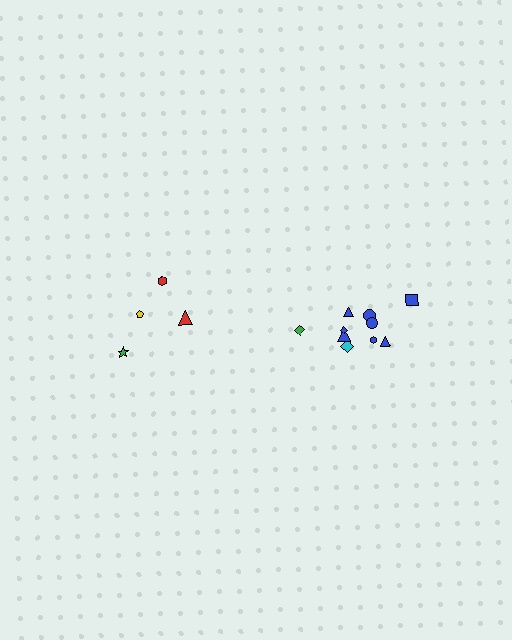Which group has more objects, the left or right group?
The right group.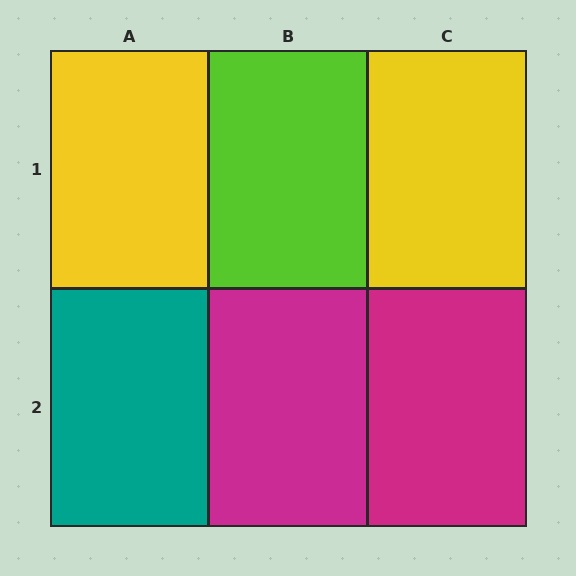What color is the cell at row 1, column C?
Yellow.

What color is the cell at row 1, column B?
Lime.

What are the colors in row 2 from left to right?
Teal, magenta, magenta.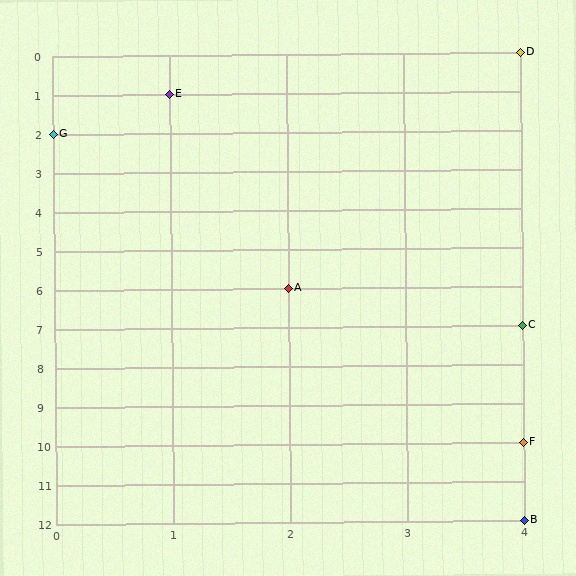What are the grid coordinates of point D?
Point D is at grid coordinates (4, 0).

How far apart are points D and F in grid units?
Points D and F are 10 rows apart.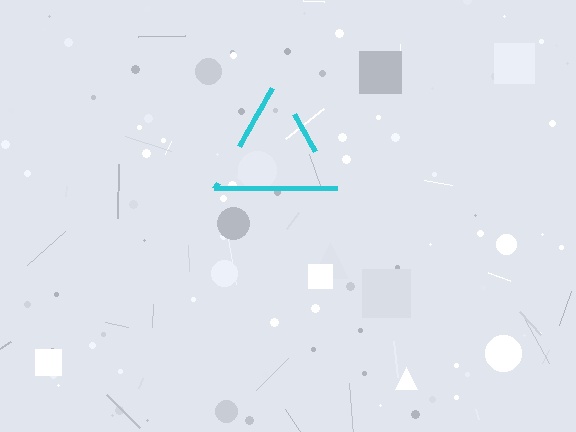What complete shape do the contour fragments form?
The contour fragments form a triangle.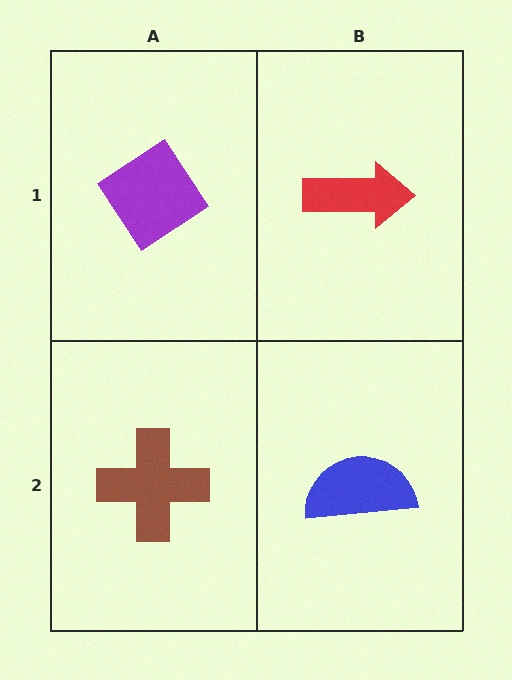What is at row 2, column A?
A brown cross.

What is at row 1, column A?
A purple diamond.